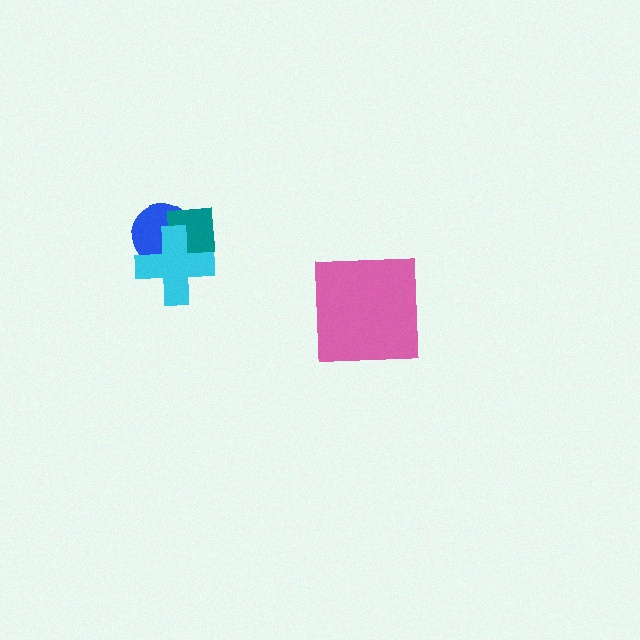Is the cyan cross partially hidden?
No, no other shape covers it.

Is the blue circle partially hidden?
Yes, it is partially covered by another shape.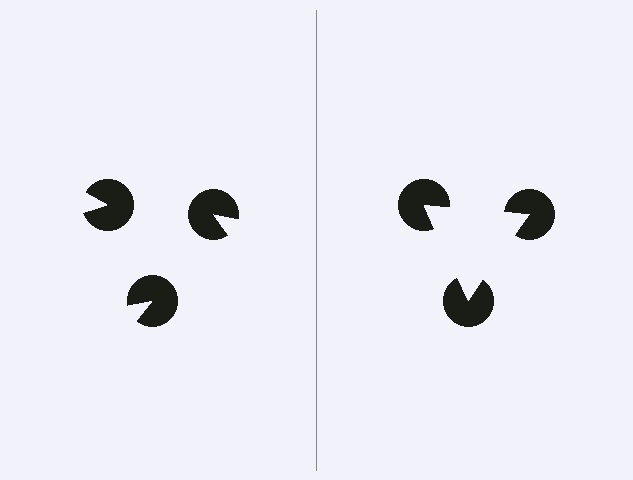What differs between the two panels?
The pac-man discs are positioned identically on both sides; only the wedge orientations differ. On the right they align to a triangle; on the left they are misaligned.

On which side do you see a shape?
An illusory triangle appears on the right side. On the left side the wedge cuts are rotated, so no coherent shape forms.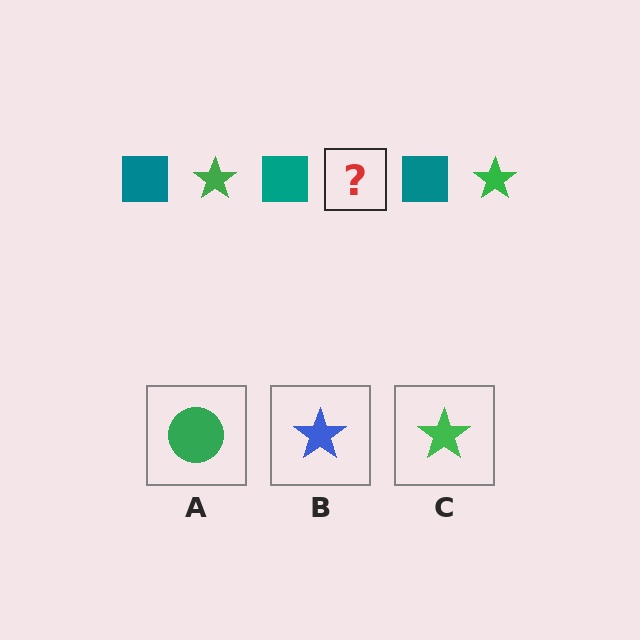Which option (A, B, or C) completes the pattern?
C.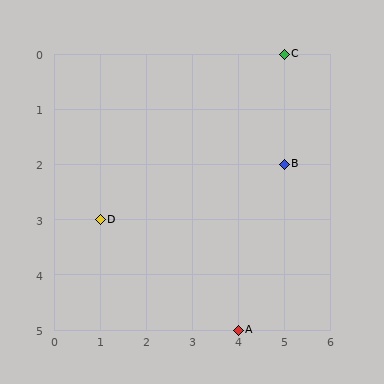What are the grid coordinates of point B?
Point B is at grid coordinates (5, 2).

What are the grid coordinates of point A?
Point A is at grid coordinates (4, 5).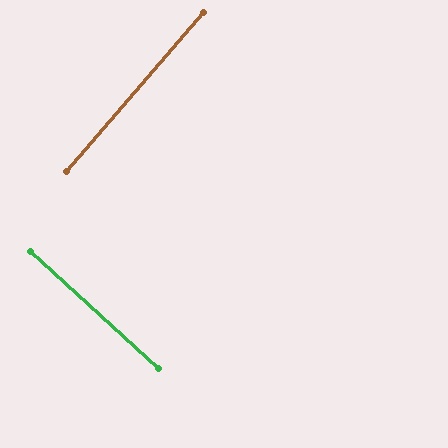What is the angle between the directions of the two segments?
Approximately 88 degrees.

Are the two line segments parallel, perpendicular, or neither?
Perpendicular — they meet at approximately 88°.